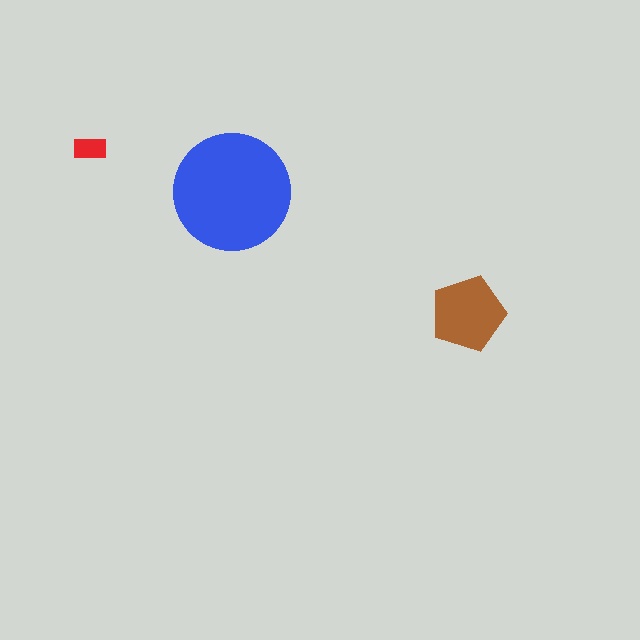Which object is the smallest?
The red rectangle.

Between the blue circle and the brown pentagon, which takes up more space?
The blue circle.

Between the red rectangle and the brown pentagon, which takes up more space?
The brown pentagon.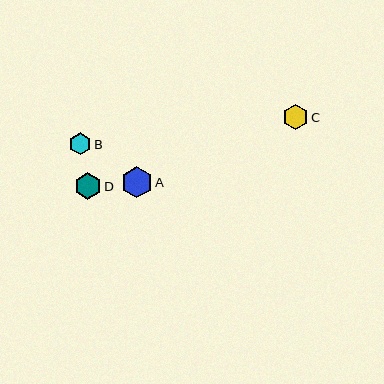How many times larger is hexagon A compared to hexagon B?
Hexagon A is approximately 1.4 times the size of hexagon B.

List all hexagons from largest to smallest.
From largest to smallest: A, D, C, B.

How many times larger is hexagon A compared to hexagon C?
Hexagon A is approximately 1.3 times the size of hexagon C.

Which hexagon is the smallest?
Hexagon B is the smallest with a size of approximately 22 pixels.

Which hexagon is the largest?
Hexagon A is the largest with a size of approximately 31 pixels.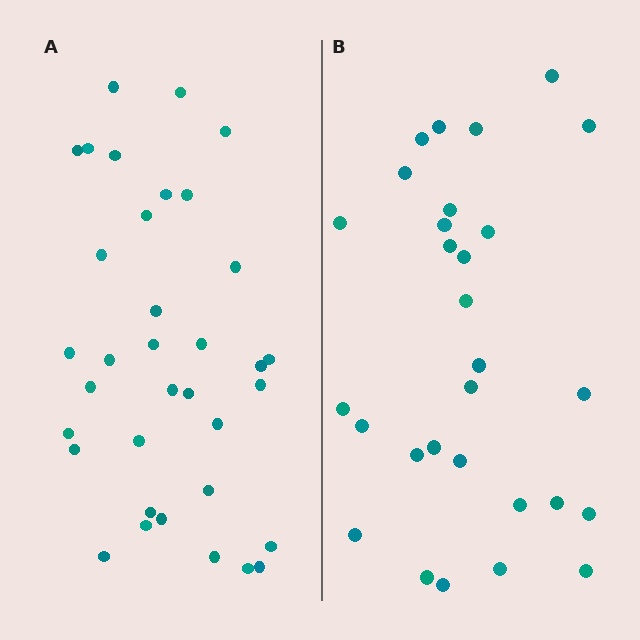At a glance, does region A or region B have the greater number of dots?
Region A (the left region) has more dots.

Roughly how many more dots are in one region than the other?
Region A has about 6 more dots than region B.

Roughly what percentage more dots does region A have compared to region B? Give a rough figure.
About 20% more.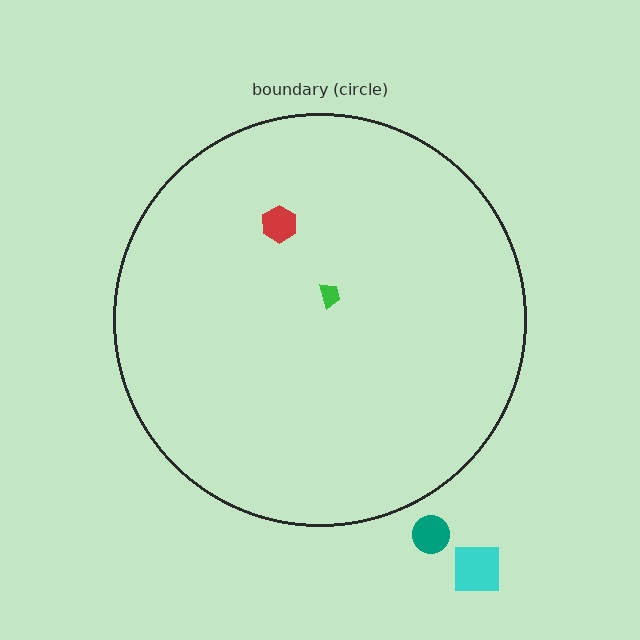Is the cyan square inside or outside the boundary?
Outside.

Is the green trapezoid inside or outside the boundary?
Inside.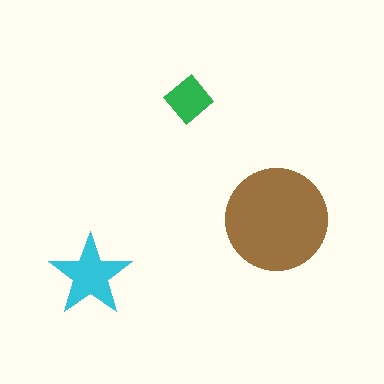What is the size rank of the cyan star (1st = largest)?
2nd.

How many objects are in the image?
There are 3 objects in the image.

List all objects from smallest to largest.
The green diamond, the cyan star, the brown circle.